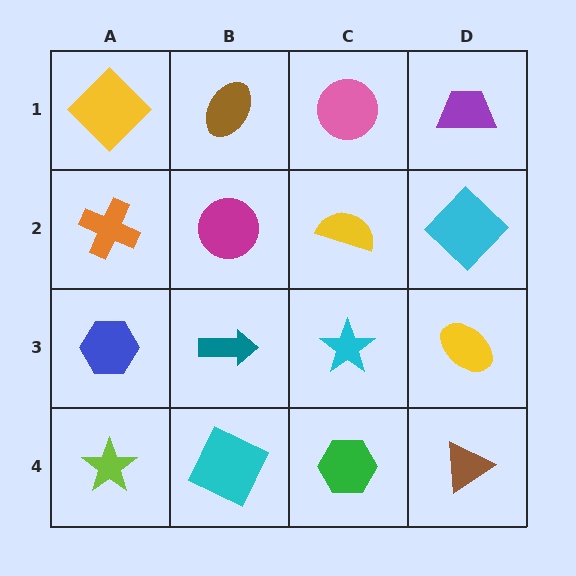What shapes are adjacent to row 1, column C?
A yellow semicircle (row 2, column C), a brown ellipse (row 1, column B), a purple trapezoid (row 1, column D).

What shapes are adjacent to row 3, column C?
A yellow semicircle (row 2, column C), a green hexagon (row 4, column C), a teal arrow (row 3, column B), a yellow ellipse (row 3, column D).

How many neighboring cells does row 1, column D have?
2.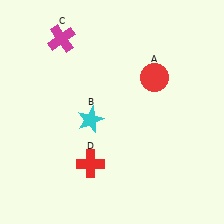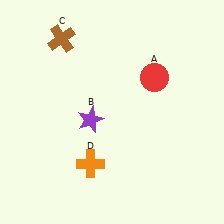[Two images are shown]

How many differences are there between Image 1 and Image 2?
There are 3 differences between the two images.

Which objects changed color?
B changed from cyan to purple. C changed from magenta to brown. D changed from red to orange.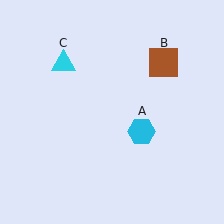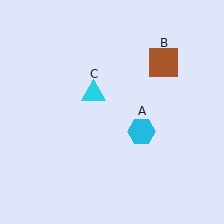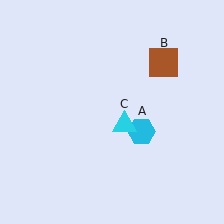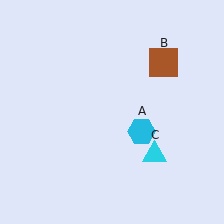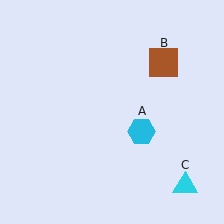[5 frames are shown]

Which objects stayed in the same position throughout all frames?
Cyan hexagon (object A) and brown square (object B) remained stationary.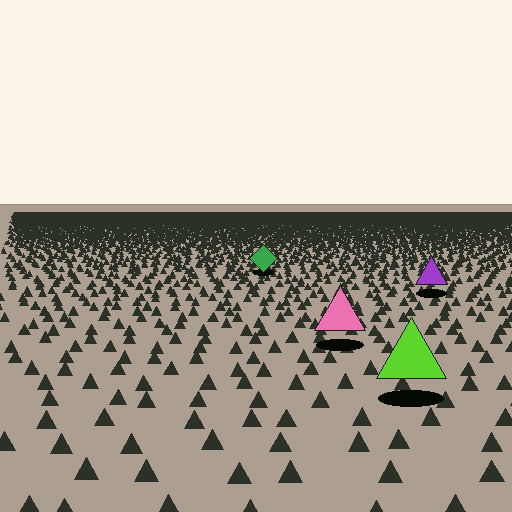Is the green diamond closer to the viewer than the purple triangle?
No. The purple triangle is closer — you can tell from the texture gradient: the ground texture is coarser near it.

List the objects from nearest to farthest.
From nearest to farthest: the lime triangle, the pink triangle, the purple triangle, the green diamond.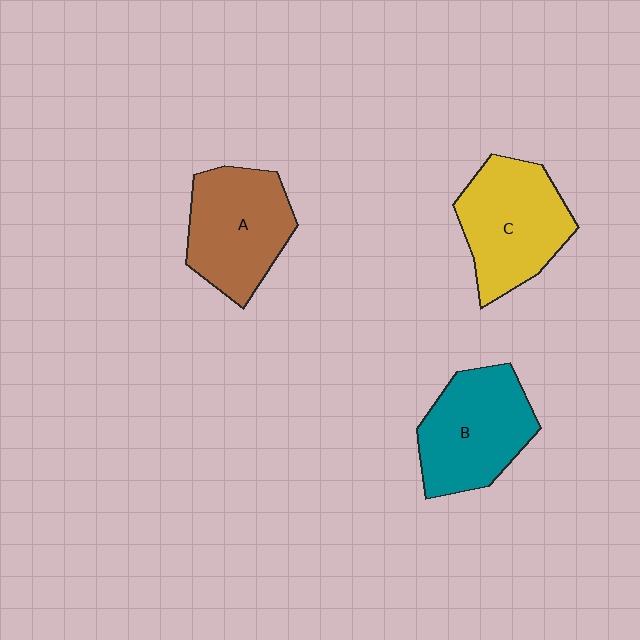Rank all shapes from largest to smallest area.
From largest to smallest: C (yellow), B (teal), A (brown).